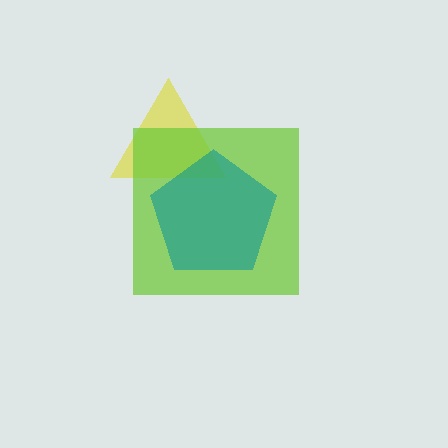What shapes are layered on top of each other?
The layered shapes are: a yellow triangle, a lime square, a teal pentagon.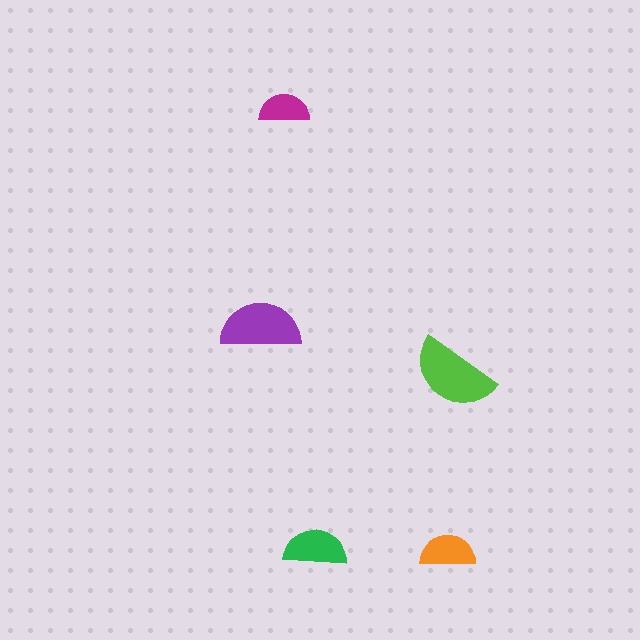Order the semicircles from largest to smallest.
the lime one, the purple one, the green one, the orange one, the magenta one.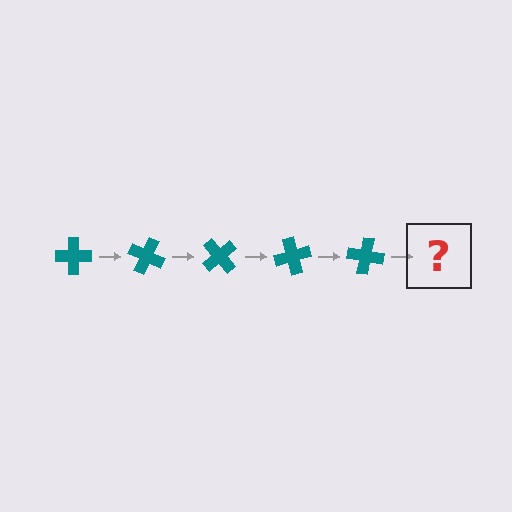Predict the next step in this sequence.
The next step is a teal cross rotated 125 degrees.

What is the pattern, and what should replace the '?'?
The pattern is that the cross rotates 25 degrees each step. The '?' should be a teal cross rotated 125 degrees.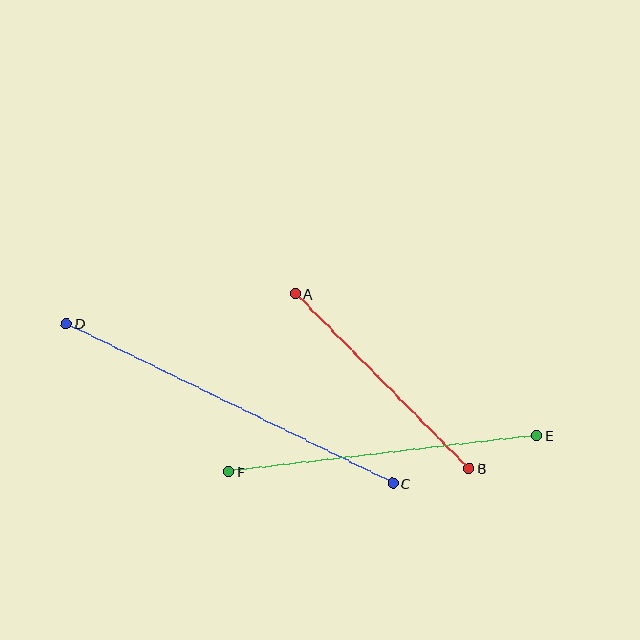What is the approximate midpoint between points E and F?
The midpoint is at approximately (382, 454) pixels.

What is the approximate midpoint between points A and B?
The midpoint is at approximately (382, 381) pixels.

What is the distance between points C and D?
The distance is approximately 363 pixels.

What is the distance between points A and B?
The distance is approximately 246 pixels.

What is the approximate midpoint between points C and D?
The midpoint is at approximately (230, 403) pixels.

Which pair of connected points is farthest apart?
Points C and D are farthest apart.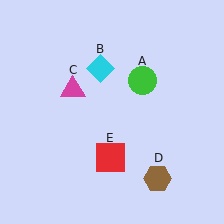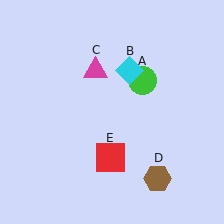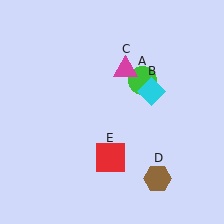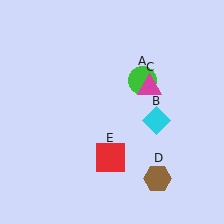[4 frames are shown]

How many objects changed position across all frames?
2 objects changed position: cyan diamond (object B), magenta triangle (object C).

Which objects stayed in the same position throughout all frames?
Green circle (object A) and brown hexagon (object D) and red square (object E) remained stationary.